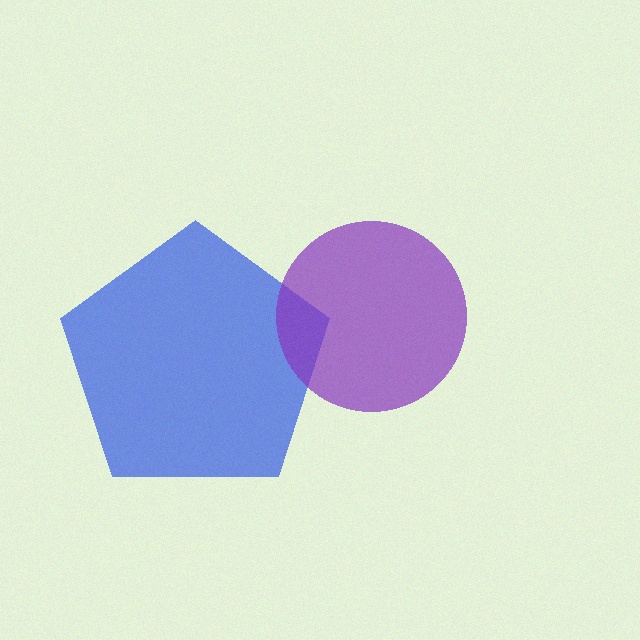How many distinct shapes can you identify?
There are 2 distinct shapes: a blue pentagon, a purple circle.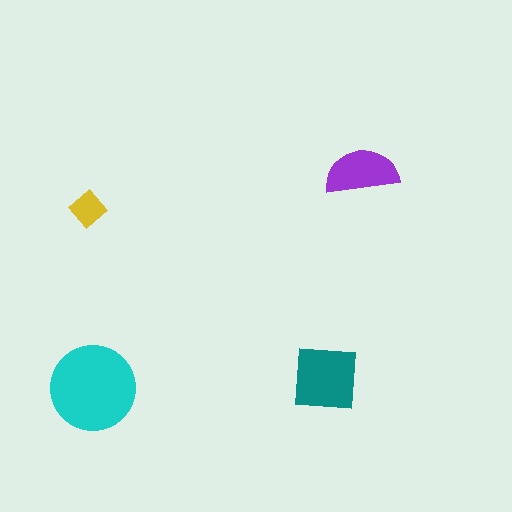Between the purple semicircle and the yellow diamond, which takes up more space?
The purple semicircle.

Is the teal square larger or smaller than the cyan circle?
Smaller.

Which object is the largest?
The cyan circle.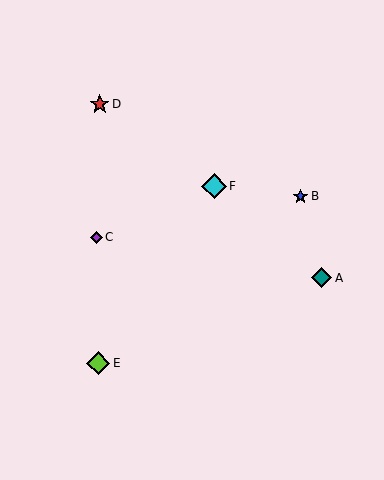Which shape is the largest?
The cyan diamond (labeled F) is the largest.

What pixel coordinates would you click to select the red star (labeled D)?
Click at (100, 104) to select the red star D.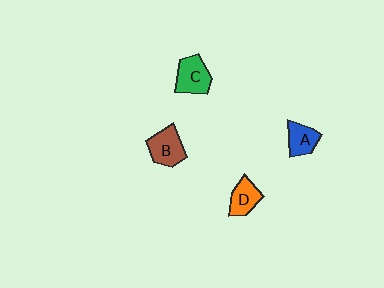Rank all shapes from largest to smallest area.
From largest to smallest: B (brown), C (green), D (orange), A (blue).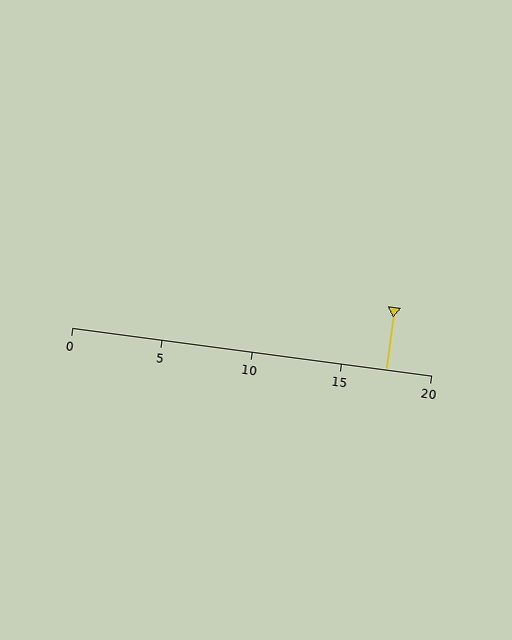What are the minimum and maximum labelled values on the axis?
The axis runs from 0 to 20.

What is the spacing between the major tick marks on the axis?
The major ticks are spaced 5 apart.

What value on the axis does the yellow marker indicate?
The marker indicates approximately 17.5.